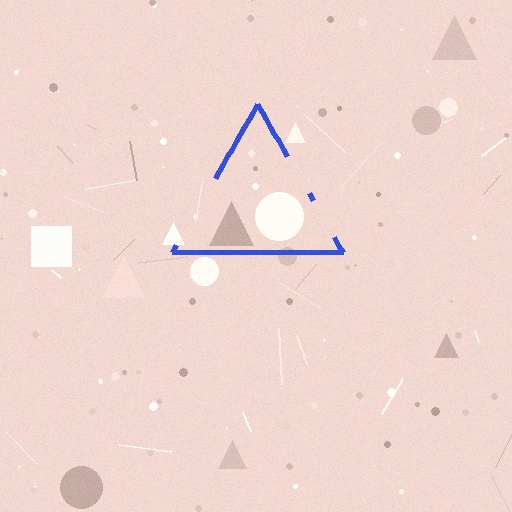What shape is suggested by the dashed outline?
The dashed outline suggests a triangle.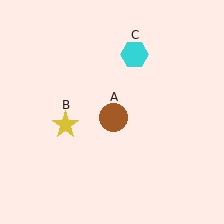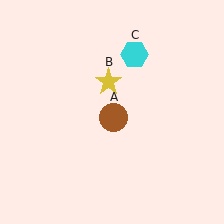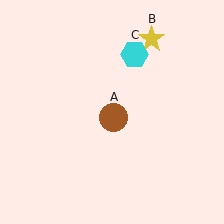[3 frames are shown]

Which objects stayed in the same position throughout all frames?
Brown circle (object A) and cyan hexagon (object C) remained stationary.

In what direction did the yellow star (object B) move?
The yellow star (object B) moved up and to the right.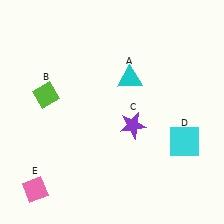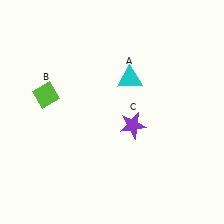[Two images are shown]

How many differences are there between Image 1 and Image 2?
There are 2 differences between the two images.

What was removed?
The cyan square (D), the pink diamond (E) were removed in Image 2.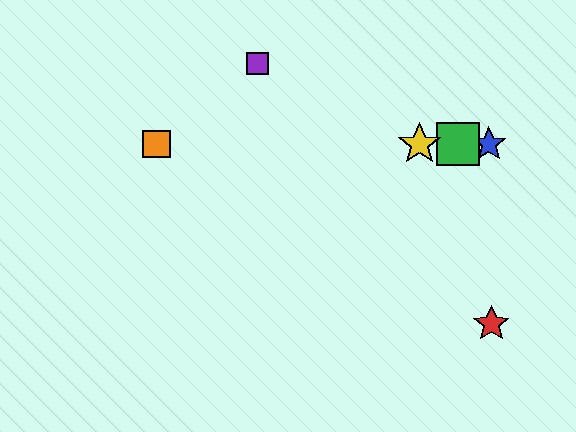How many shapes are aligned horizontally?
4 shapes (the blue star, the green square, the yellow star, the orange square) are aligned horizontally.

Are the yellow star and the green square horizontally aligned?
Yes, both are at y≈144.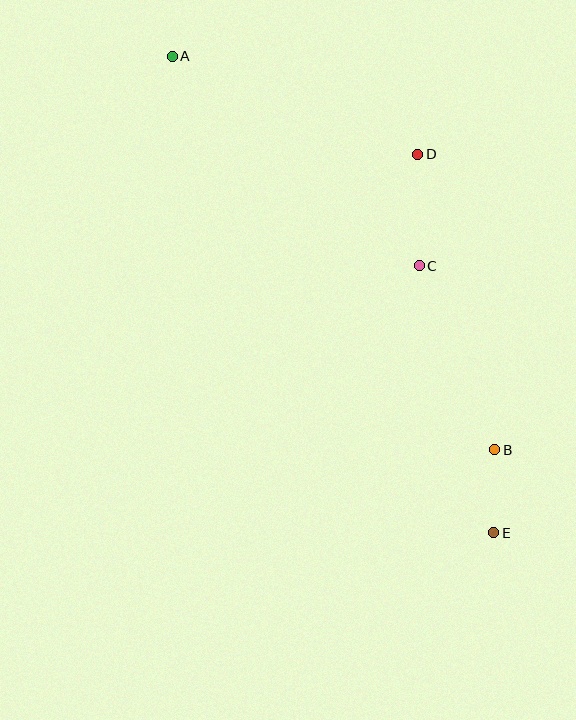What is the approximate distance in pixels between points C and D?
The distance between C and D is approximately 112 pixels.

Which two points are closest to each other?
Points B and E are closest to each other.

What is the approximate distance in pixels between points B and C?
The distance between B and C is approximately 199 pixels.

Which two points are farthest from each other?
Points A and E are farthest from each other.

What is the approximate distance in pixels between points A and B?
The distance between A and B is approximately 508 pixels.